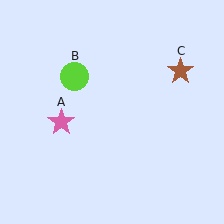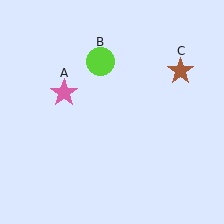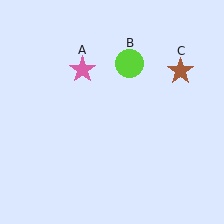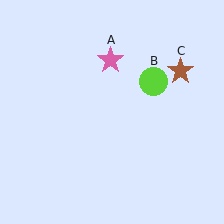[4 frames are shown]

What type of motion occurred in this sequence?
The pink star (object A), lime circle (object B) rotated clockwise around the center of the scene.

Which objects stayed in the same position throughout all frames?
Brown star (object C) remained stationary.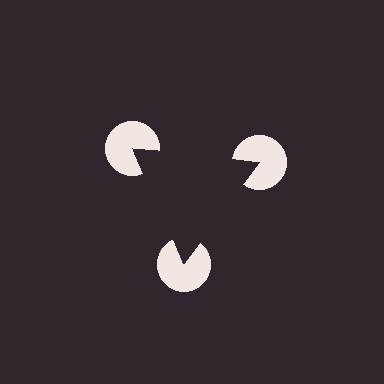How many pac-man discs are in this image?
There are 3 — one at each vertex of the illusory triangle.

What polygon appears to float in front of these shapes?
An illusory triangle — its edges are inferred from the aligned wedge cuts in the pac-man discs, not physically drawn.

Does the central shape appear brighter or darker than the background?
It typically appears slightly darker than the background, even though no actual brightness change is drawn.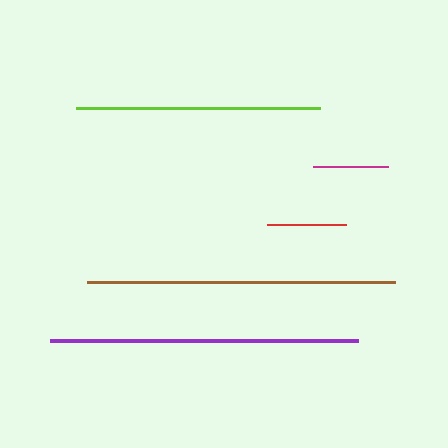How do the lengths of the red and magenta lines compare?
The red and magenta lines are approximately the same length.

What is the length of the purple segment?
The purple segment is approximately 307 pixels long.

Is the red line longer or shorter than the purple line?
The purple line is longer than the red line.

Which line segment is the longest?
The brown line is the longest at approximately 309 pixels.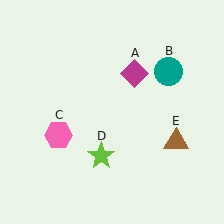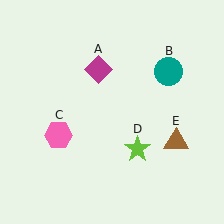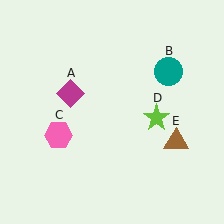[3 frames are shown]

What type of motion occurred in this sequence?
The magenta diamond (object A), lime star (object D) rotated counterclockwise around the center of the scene.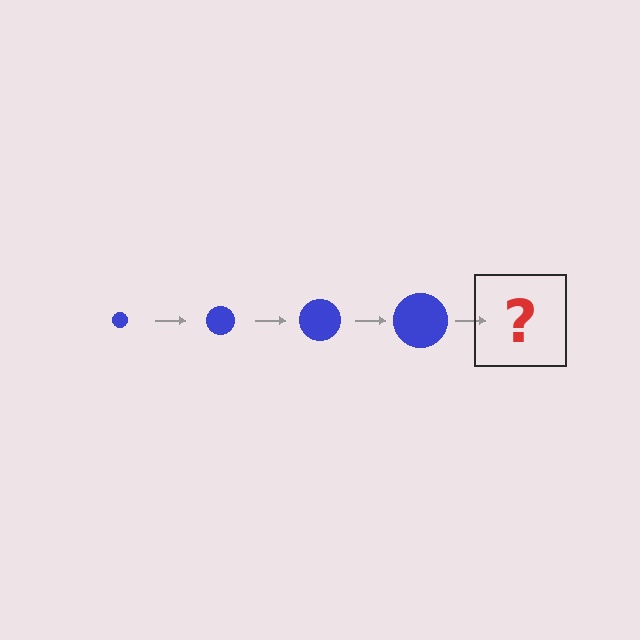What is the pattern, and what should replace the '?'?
The pattern is that the circle gets progressively larger each step. The '?' should be a blue circle, larger than the previous one.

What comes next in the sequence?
The next element should be a blue circle, larger than the previous one.